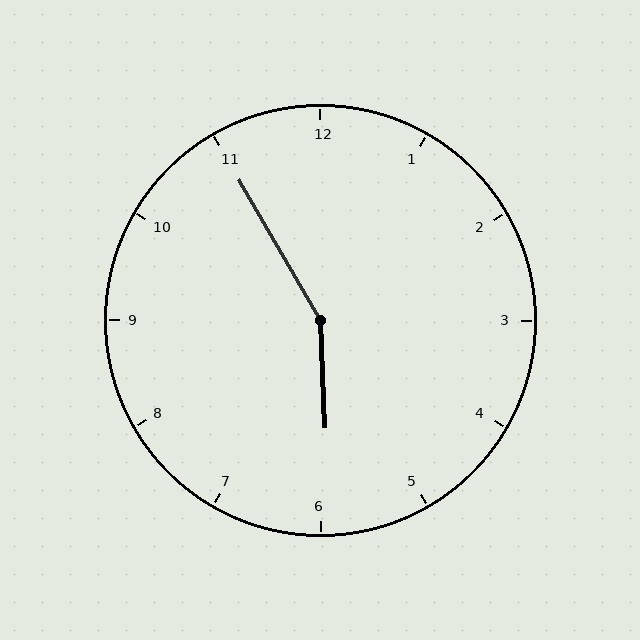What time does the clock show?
5:55.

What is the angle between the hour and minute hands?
Approximately 152 degrees.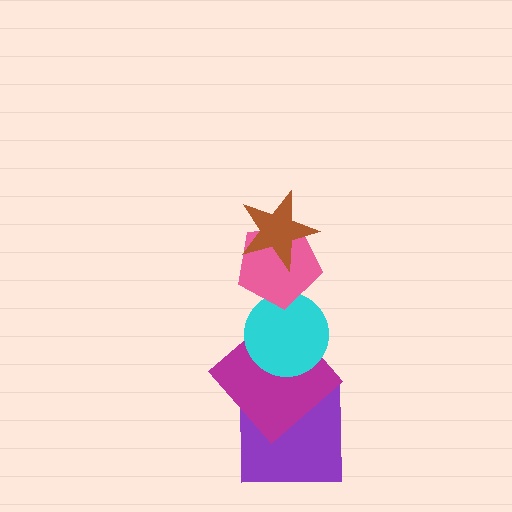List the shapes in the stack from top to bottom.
From top to bottom: the brown star, the pink pentagon, the cyan circle, the magenta diamond, the purple square.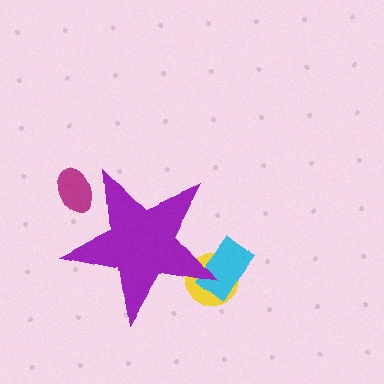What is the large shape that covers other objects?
A purple star.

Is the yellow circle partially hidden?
Yes, the yellow circle is partially hidden behind the purple star.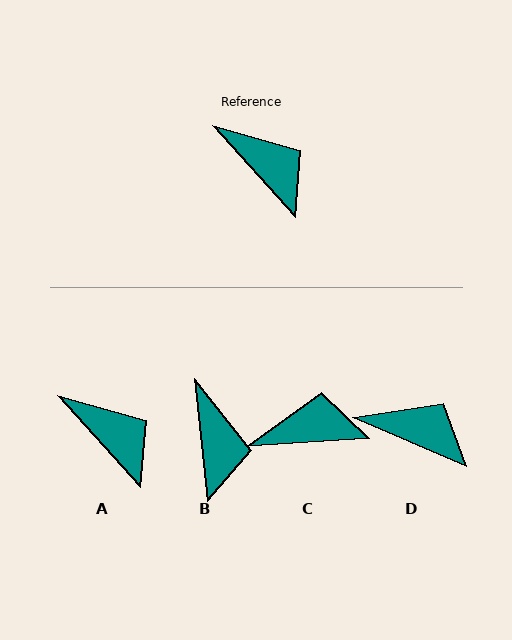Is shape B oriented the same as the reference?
No, it is off by about 36 degrees.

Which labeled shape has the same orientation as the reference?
A.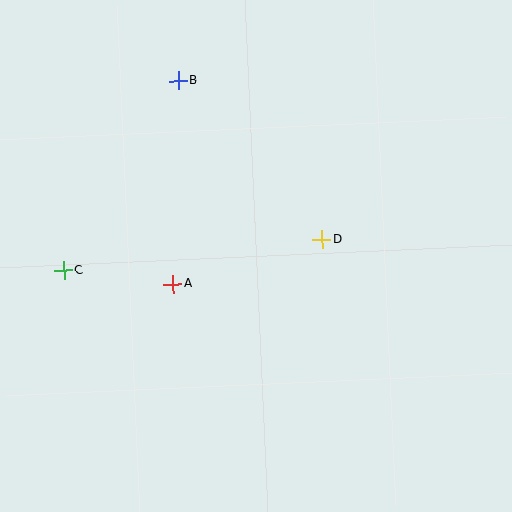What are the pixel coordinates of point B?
Point B is at (178, 81).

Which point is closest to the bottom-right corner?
Point D is closest to the bottom-right corner.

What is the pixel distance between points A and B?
The distance between A and B is 203 pixels.